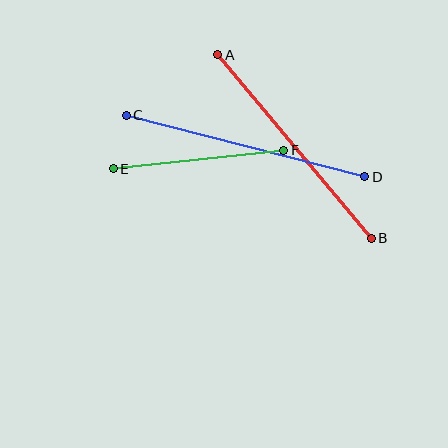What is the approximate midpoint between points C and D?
The midpoint is at approximately (246, 146) pixels.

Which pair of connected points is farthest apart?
Points C and D are farthest apart.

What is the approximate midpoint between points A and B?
The midpoint is at approximately (294, 146) pixels.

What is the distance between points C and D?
The distance is approximately 246 pixels.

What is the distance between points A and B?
The distance is approximately 239 pixels.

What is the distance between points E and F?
The distance is approximately 171 pixels.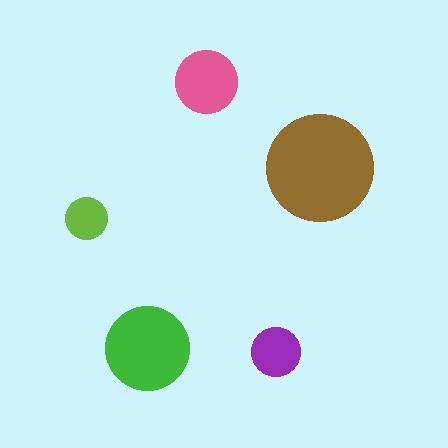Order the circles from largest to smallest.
the brown one, the green one, the pink one, the purple one, the lime one.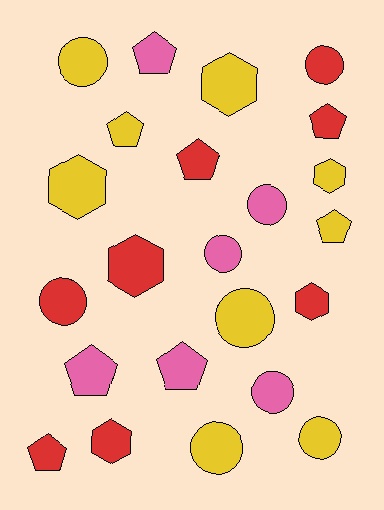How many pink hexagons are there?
There are no pink hexagons.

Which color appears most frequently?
Yellow, with 9 objects.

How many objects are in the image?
There are 23 objects.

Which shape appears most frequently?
Circle, with 9 objects.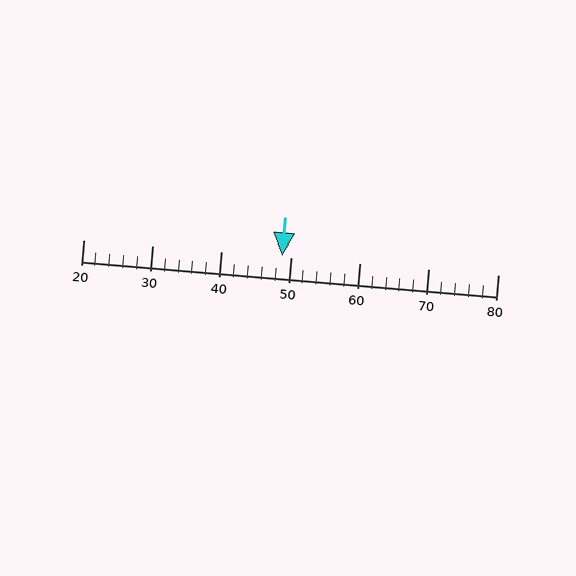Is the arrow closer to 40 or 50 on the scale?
The arrow is closer to 50.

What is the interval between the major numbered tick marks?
The major tick marks are spaced 10 units apart.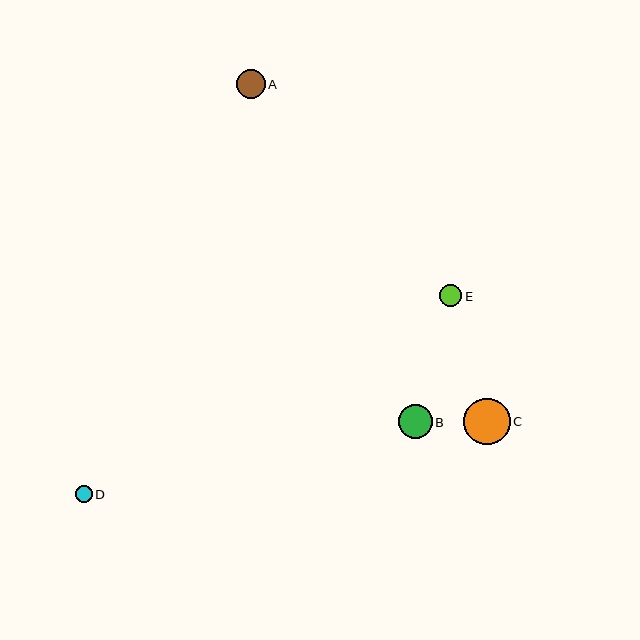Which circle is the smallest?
Circle D is the smallest with a size of approximately 17 pixels.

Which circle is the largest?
Circle C is the largest with a size of approximately 46 pixels.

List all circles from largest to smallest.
From largest to smallest: C, B, A, E, D.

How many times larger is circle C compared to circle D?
Circle C is approximately 2.8 times the size of circle D.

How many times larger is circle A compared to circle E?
Circle A is approximately 1.3 times the size of circle E.